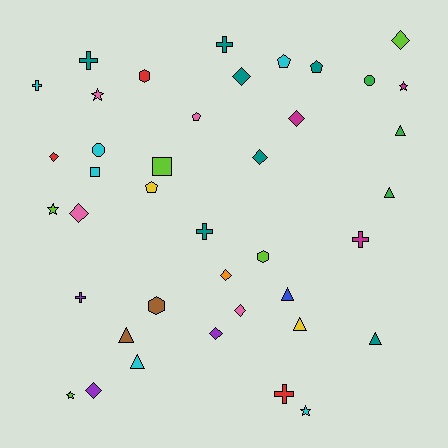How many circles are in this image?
There are 2 circles.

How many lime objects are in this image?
There are 5 lime objects.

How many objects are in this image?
There are 40 objects.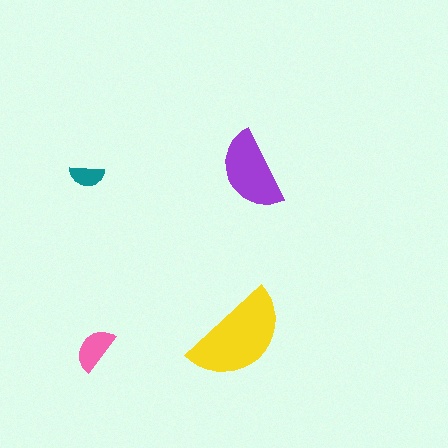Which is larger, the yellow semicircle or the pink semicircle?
The yellow one.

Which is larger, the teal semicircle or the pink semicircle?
The pink one.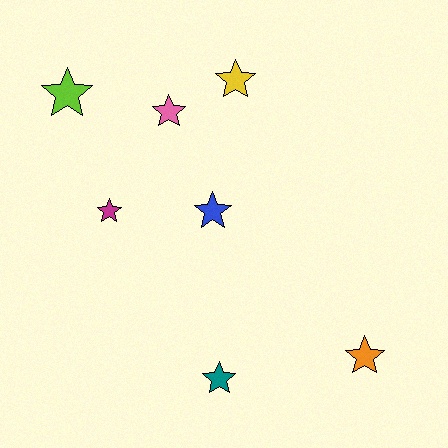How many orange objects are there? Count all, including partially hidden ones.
There is 1 orange object.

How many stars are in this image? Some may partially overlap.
There are 7 stars.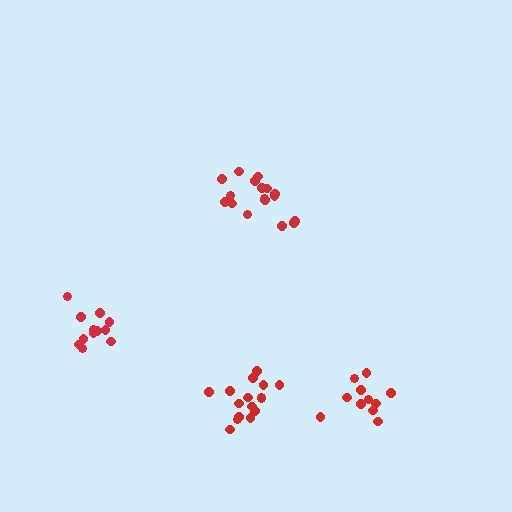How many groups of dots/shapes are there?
There are 4 groups.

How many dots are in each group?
Group 1: 17 dots, Group 2: 12 dots, Group 3: 16 dots, Group 4: 11 dots (56 total).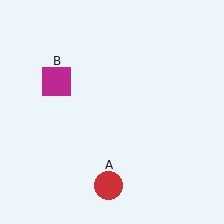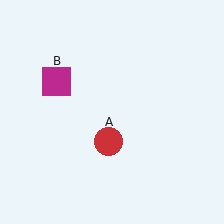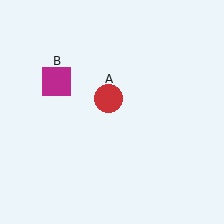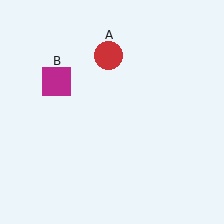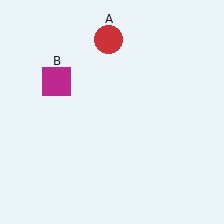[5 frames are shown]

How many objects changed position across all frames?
1 object changed position: red circle (object A).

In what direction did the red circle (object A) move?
The red circle (object A) moved up.